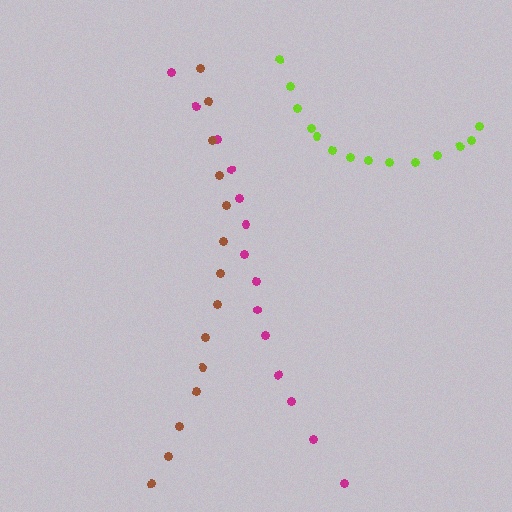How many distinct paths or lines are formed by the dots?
There are 3 distinct paths.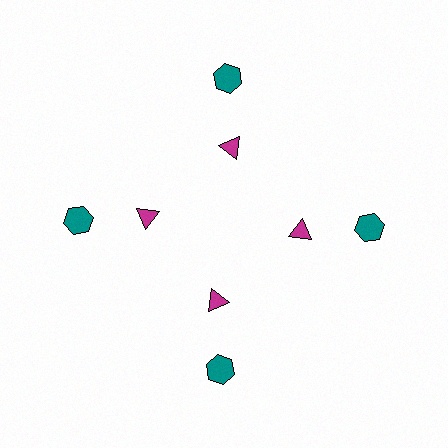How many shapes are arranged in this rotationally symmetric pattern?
There are 8 shapes, arranged in 4 groups of 2.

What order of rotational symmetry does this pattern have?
This pattern has 4-fold rotational symmetry.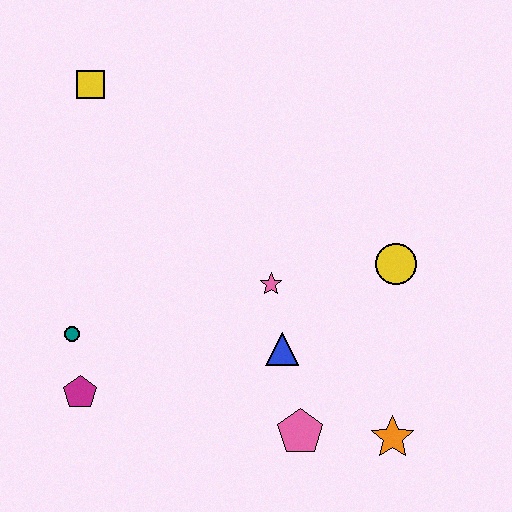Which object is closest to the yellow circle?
The pink star is closest to the yellow circle.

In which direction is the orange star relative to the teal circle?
The orange star is to the right of the teal circle.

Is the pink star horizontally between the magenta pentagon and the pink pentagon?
Yes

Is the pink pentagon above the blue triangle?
No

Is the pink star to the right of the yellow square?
Yes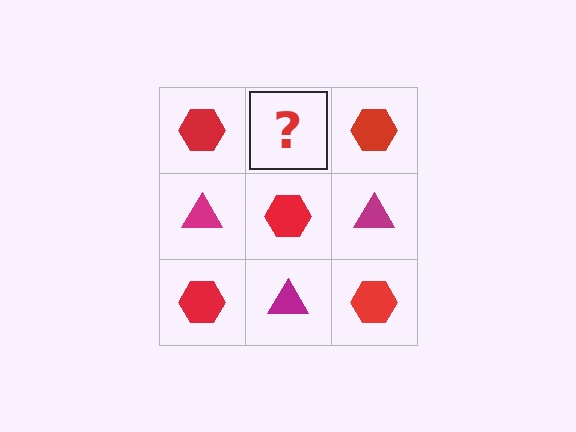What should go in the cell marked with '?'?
The missing cell should contain a magenta triangle.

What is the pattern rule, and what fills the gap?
The rule is that it alternates red hexagon and magenta triangle in a checkerboard pattern. The gap should be filled with a magenta triangle.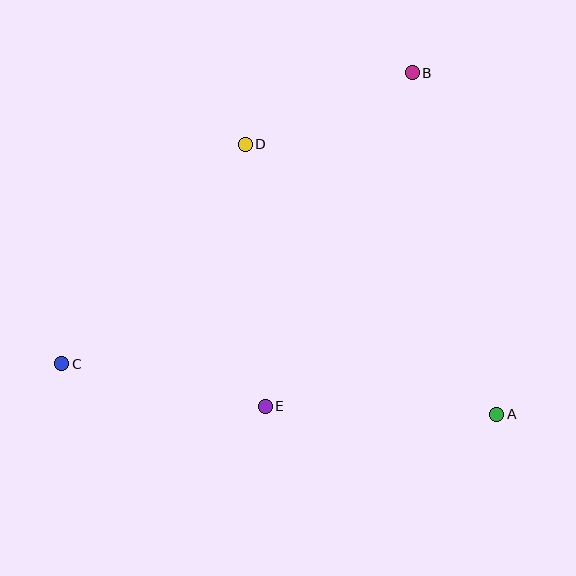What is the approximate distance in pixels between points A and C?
The distance between A and C is approximately 438 pixels.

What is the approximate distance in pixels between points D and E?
The distance between D and E is approximately 263 pixels.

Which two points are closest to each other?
Points B and D are closest to each other.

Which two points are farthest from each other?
Points B and C are farthest from each other.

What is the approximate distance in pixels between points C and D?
The distance between C and D is approximately 286 pixels.